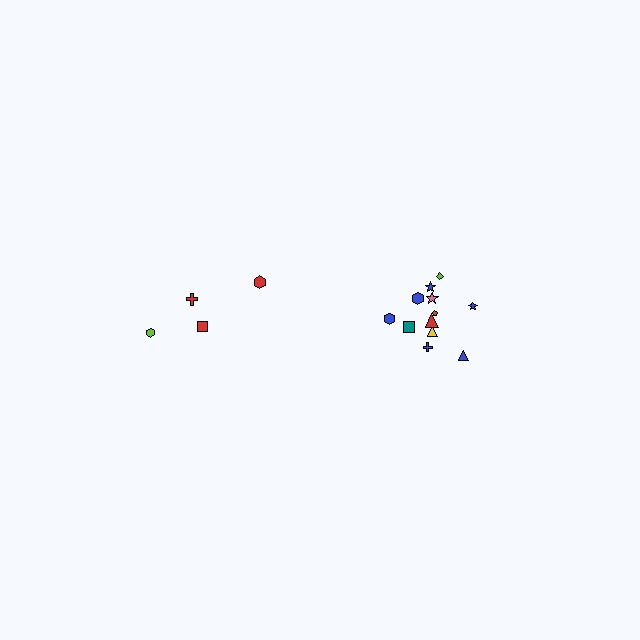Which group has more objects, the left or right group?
The right group.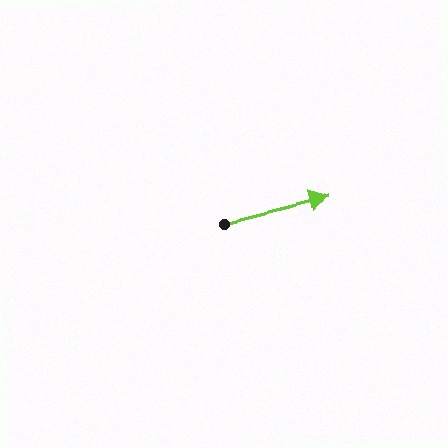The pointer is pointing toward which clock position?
Roughly 3 o'clock.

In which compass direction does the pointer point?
East.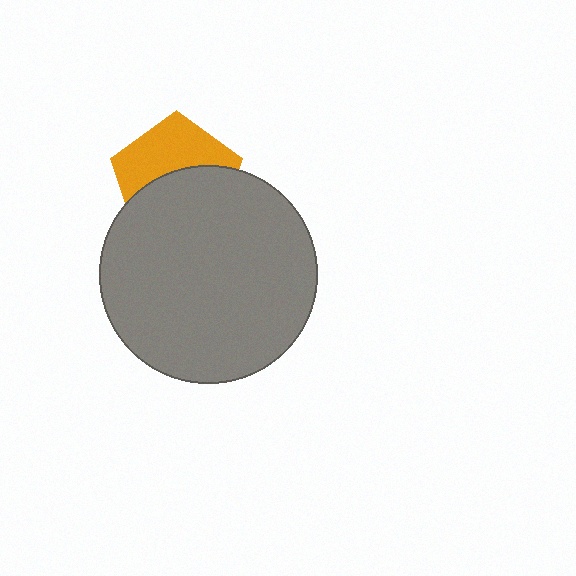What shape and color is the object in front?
The object in front is a gray circle.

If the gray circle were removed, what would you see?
You would see the complete orange pentagon.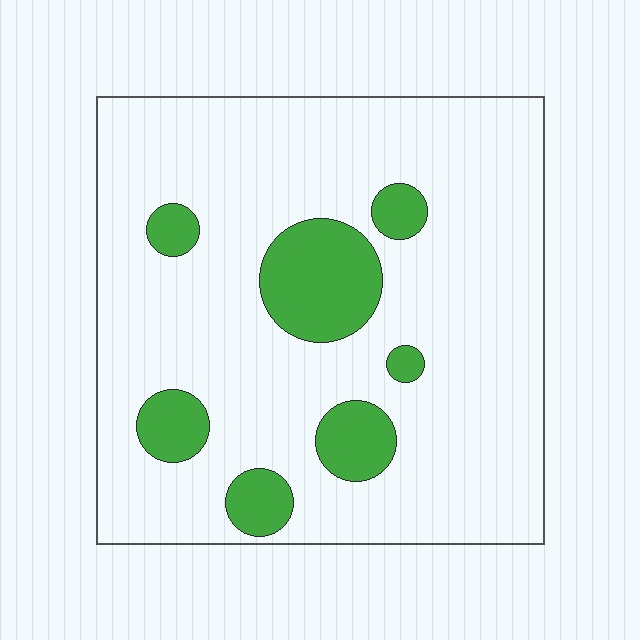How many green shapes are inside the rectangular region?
7.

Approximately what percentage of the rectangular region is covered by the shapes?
Approximately 15%.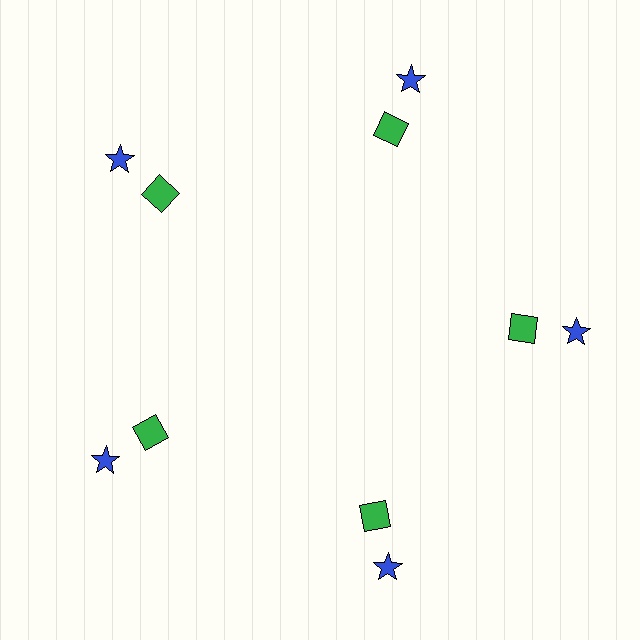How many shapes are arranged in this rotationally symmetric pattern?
There are 10 shapes, arranged in 5 groups of 2.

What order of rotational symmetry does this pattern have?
This pattern has 5-fold rotational symmetry.